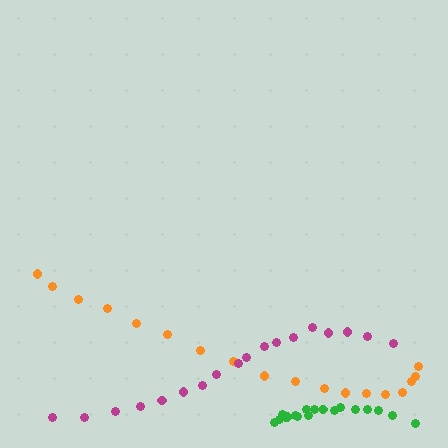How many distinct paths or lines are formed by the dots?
There are 3 distinct paths.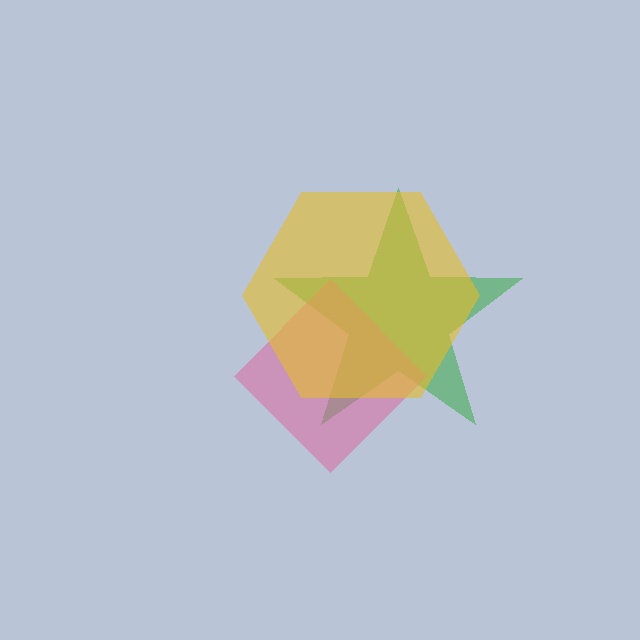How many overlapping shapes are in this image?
There are 3 overlapping shapes in the image.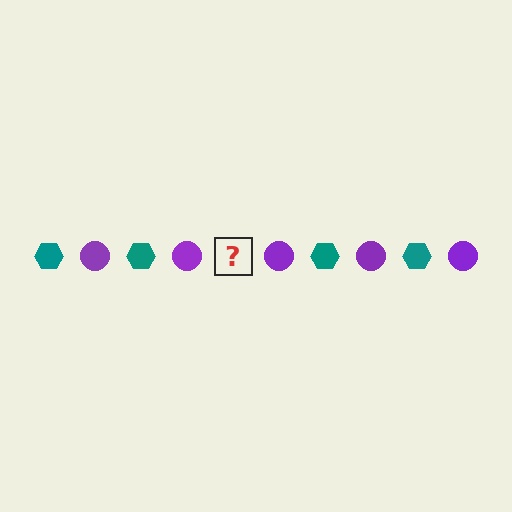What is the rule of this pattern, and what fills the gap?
The rule is that the pattern alternates between teal hexagon and purple circle. The gap should be filled with a teal hexagon.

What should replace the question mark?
The question mark should be replaced with a teal hexagon.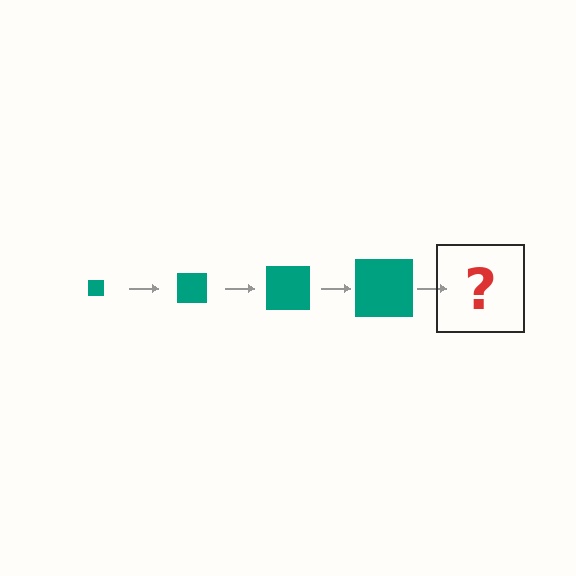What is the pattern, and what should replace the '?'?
The pattern is that the square gets progressively larger each step. The '?' should be a teal square, larger than the previous one.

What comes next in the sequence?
The next element should be a teal square, larger than the previous one.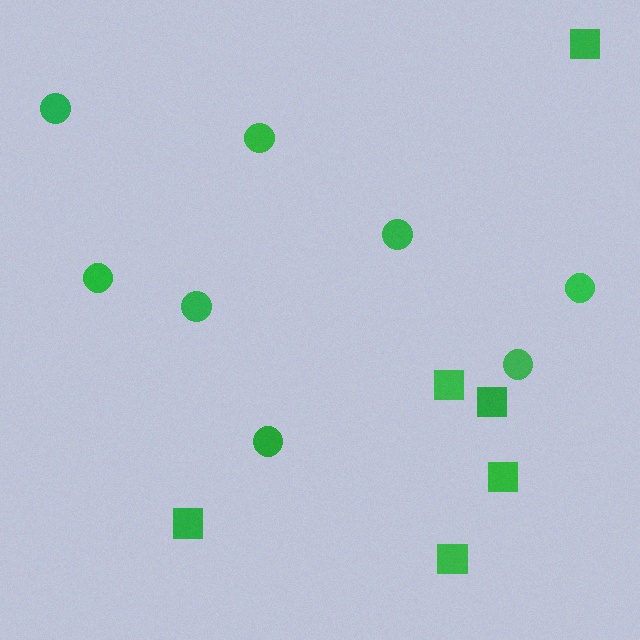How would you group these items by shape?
There are 2 groups: one group of circles (8) and one group of squares (6).